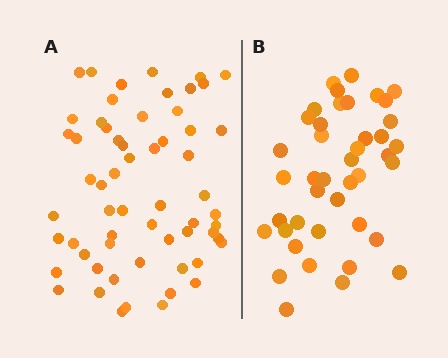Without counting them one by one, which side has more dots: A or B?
Region A (the left region) has more dots.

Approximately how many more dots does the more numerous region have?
Region A has approximately 20 more dots than region B.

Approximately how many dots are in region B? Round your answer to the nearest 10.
About 40 dots. (The exact count is 42, which rounds to 40.)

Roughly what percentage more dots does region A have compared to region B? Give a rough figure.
About 45% more.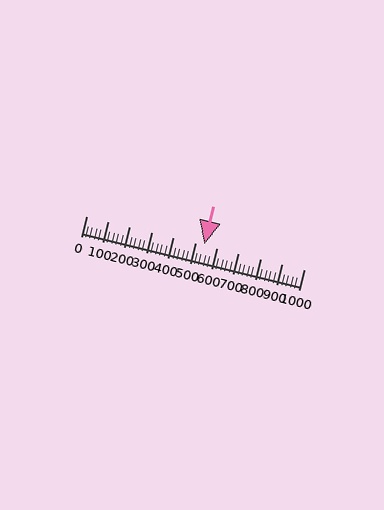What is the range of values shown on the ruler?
The ruler shows values from 0 to 1000.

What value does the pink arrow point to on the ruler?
The pink arrow points to approximately 542.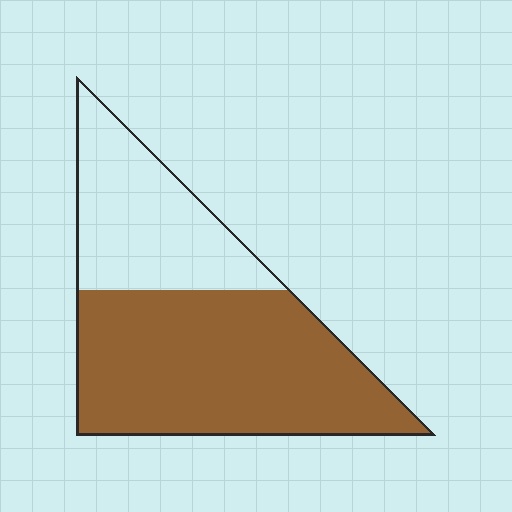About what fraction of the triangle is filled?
About two thirds (2/3).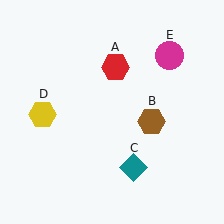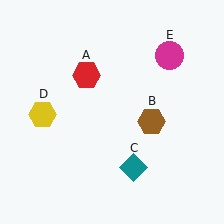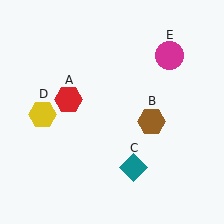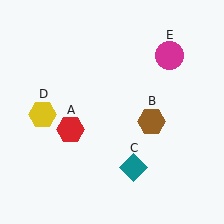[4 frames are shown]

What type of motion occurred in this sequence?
The red hexagon (object A) rotated counterclockwise around the center of the scene.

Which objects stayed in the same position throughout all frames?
Brown hexagon (object B) and teal diamond (object C) and yellow hexagon (object D) and magenta circle (object E) remained stationary.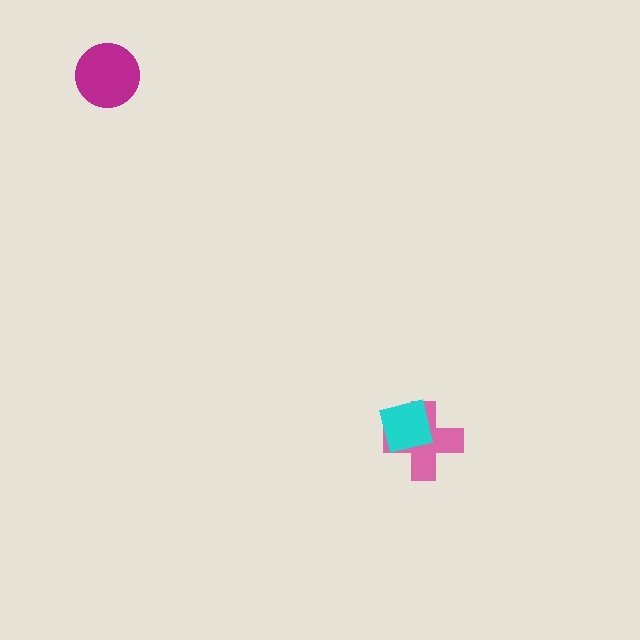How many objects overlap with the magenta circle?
0 objects overlap with the magenta circle.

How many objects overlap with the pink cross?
1 object overlaps with the pink cross.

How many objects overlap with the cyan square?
1 object overlaps with the cyan square.